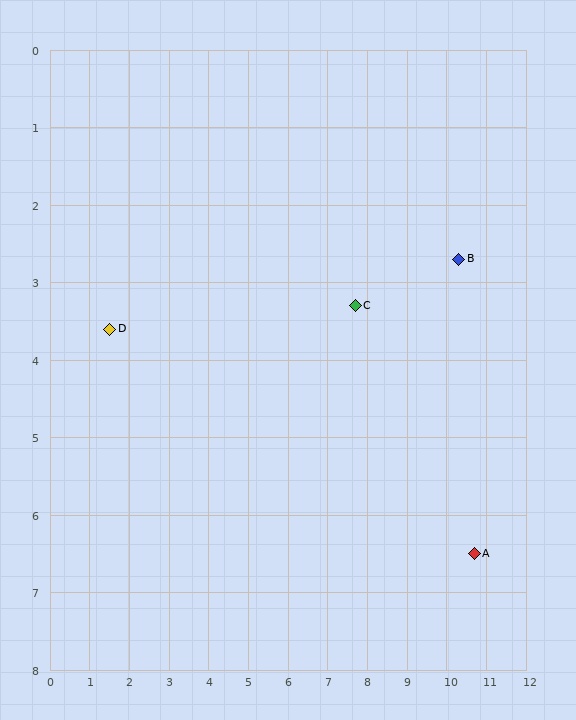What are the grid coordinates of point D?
Point D is at approximately (1.5, 3.6).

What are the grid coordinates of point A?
Point A is at approximately (10.7, 6.5).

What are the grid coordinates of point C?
Point C is at approximately (7.7, 3.3).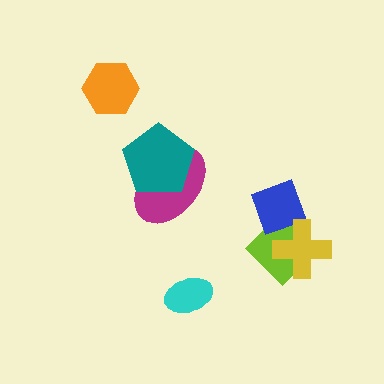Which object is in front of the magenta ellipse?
The teal pentagon is in front of the magenta ellipse.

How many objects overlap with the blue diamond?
2 objects overlap with the blue diamond.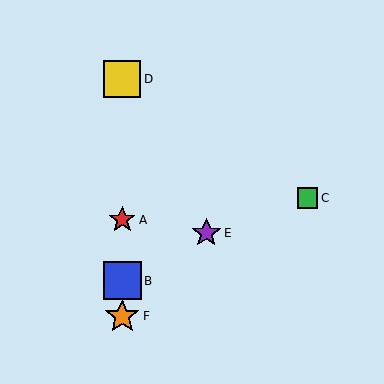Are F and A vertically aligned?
Yes, both are at x≈122.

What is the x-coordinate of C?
Object C is at x≈308.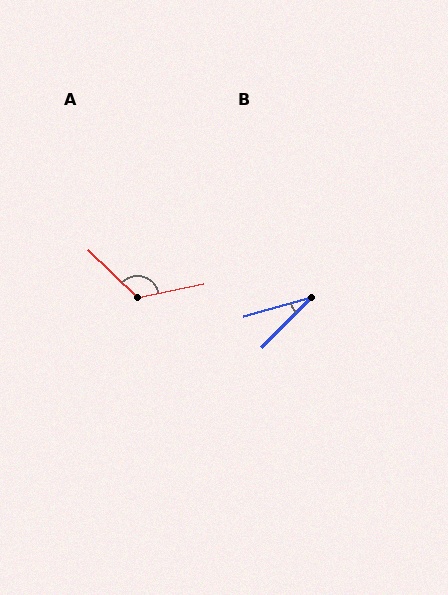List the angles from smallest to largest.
B (30°), A (124°).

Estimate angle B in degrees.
Approximately 30 degrees.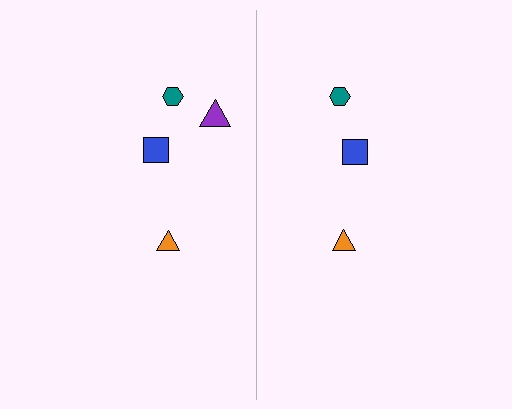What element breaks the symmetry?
A purple triangle is missing from the right side.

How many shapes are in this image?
There are 7 shapes in this image.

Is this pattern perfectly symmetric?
No, the pattern is not perfectly symmetric. A purple triangle is missing from the right side.